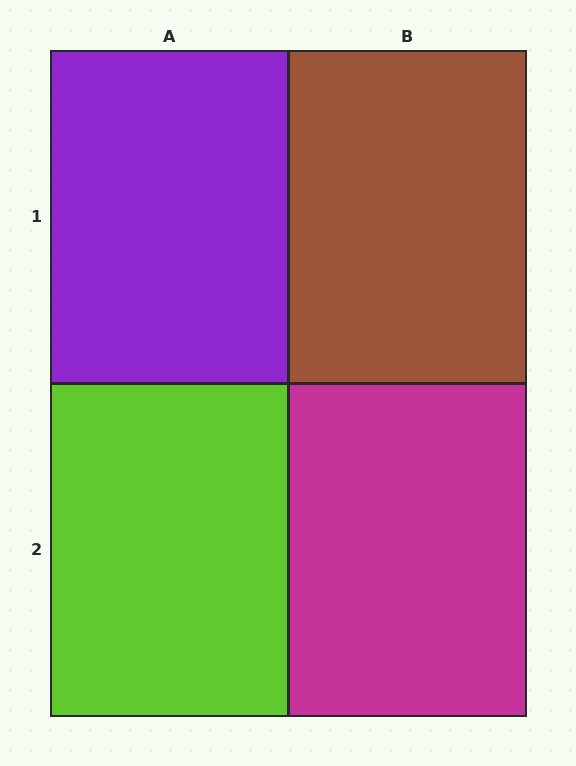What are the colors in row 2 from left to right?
Lime, magenta.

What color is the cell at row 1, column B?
Brown.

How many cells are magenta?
1 cell is magenta.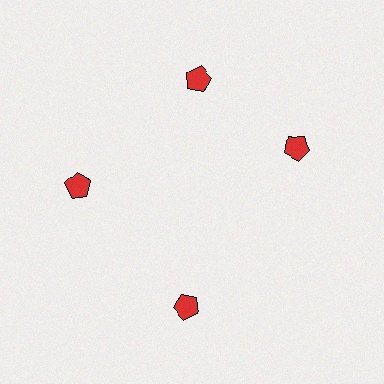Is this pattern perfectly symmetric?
No. The 4 red pentagons are arranged in a ring, but one element near the 3 o'clock position is rotated out of alignment along the ring, breaking the 4-fold rotational symmetry.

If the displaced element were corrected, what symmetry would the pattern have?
It would have 4-fold rotational symmetry — the pattern would map onto itself every 90 degrees.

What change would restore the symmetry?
The symmetry would be restored by rotating it back into even spacing with its neighbors so that all 4 pentagons sit at equal angles and equal distance from the center.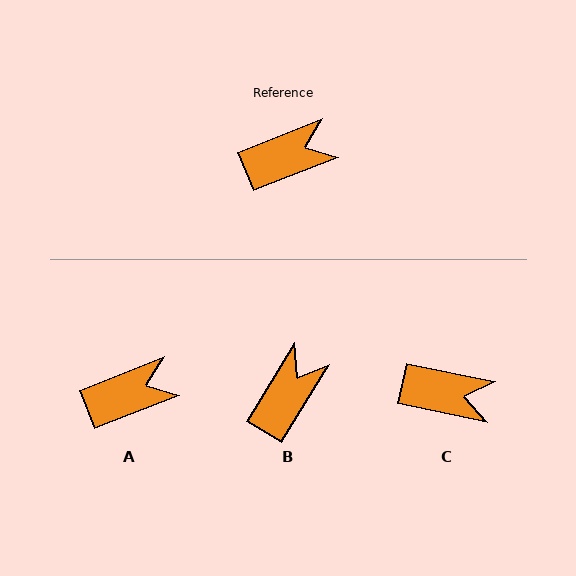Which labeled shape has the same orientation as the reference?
A.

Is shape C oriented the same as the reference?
No, it is off by about 33 degrees.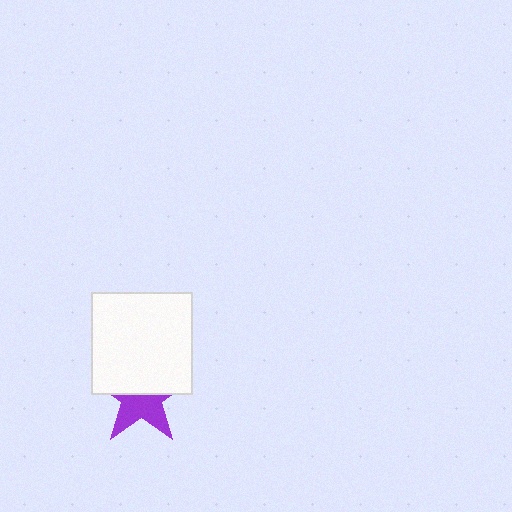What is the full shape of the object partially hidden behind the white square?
The partially hidden object is a purple star.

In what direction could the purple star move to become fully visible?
The purple star could move down. That would shift it out from behind the white square entirely.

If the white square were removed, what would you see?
You would see the complete purple star.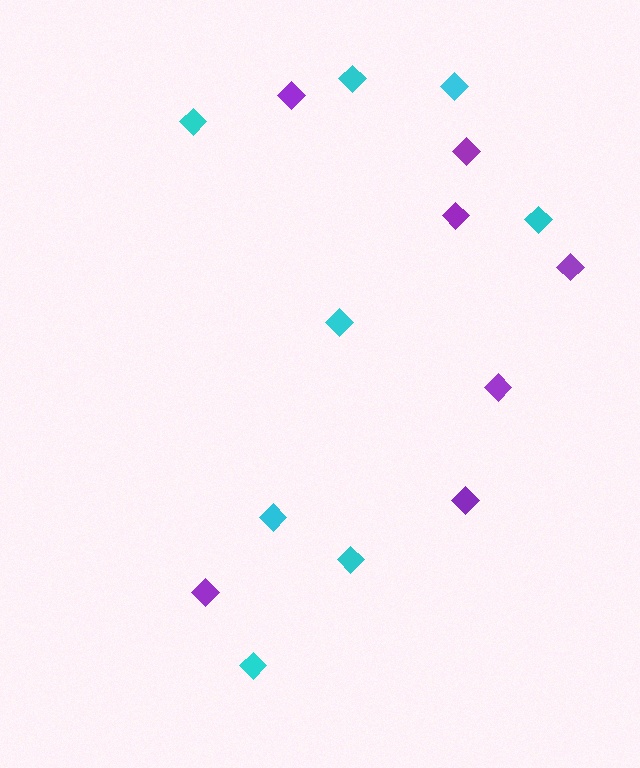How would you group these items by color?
There are 2 groups: one group of cyan diamonds (8) and one group of purple diamonds (7).